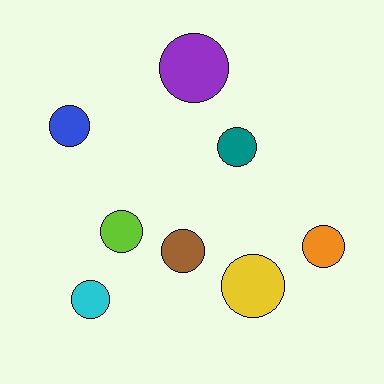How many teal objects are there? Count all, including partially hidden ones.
There is 1 teal object.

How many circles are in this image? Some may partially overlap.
There are 8 circles.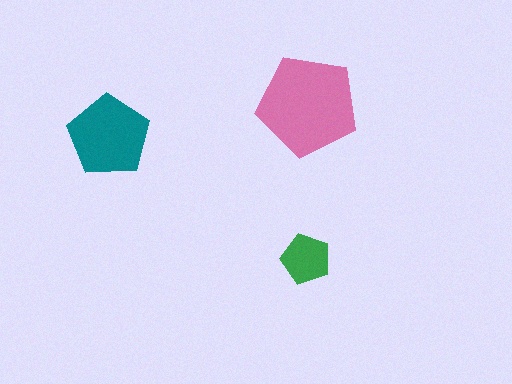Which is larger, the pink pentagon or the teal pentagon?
The pink one.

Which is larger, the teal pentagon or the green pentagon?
The teal one.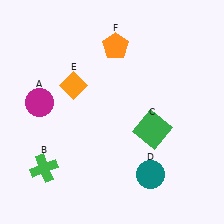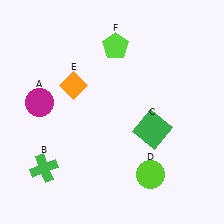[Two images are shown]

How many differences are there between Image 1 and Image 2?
There are 2 differences between the two images.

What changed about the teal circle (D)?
In Image 1, D is teal. In Image 2, it changed to lime.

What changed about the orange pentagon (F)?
In Image 1, F is orange. In Image 2, it changed to lime.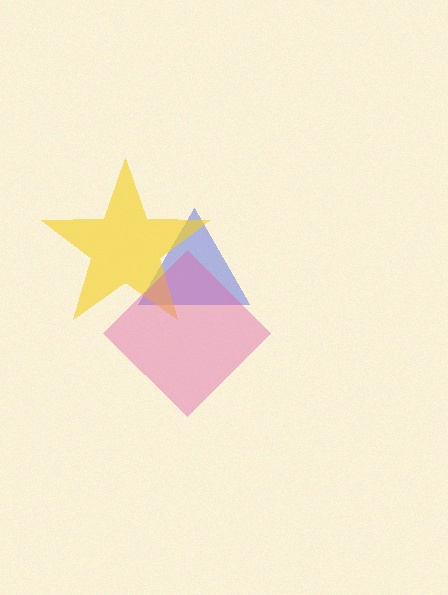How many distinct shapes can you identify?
There are 3 distinct shapes: a blue triangle, a yellow star, a pink diamond.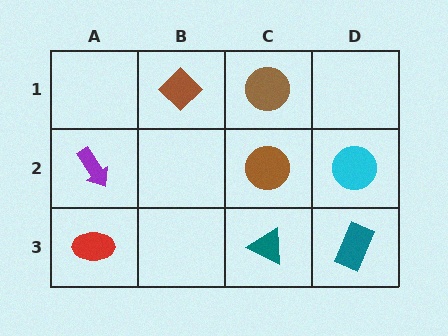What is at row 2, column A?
A purple arrow.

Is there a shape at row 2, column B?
No, that cell is empty.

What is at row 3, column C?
A teal triangle.